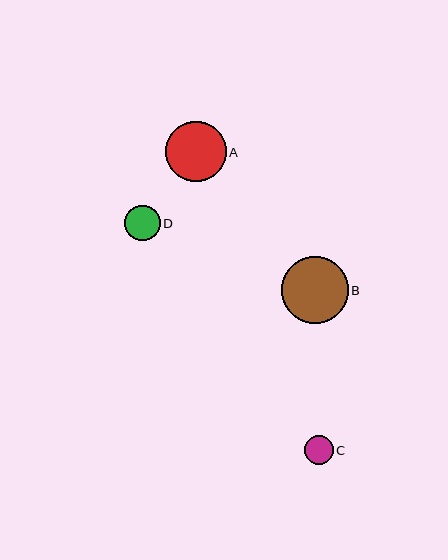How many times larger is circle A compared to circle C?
Circle A is approximately 2.1 times the size of circle C.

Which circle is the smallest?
Circle C is the smallest with a size of approximately 29 pixels.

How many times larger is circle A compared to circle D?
Circle A is approximately 1.7 times the size of circle D.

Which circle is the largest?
Circle B is the largest with a size of approximately 66 pixels.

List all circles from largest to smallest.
From largest to smallest: B, A, D, C.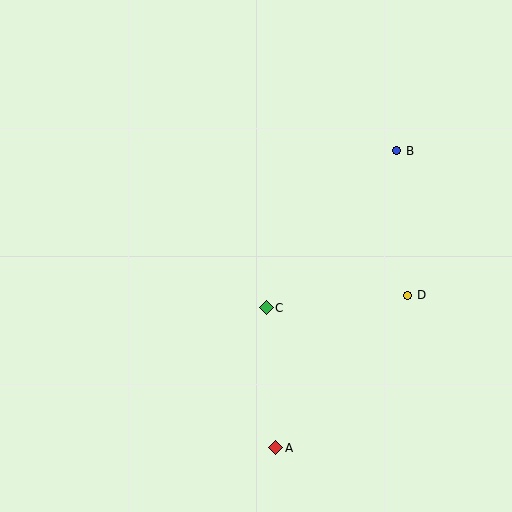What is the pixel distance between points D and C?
The distance between D and C is 142 pixels.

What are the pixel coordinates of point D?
Point D is at (408, 295).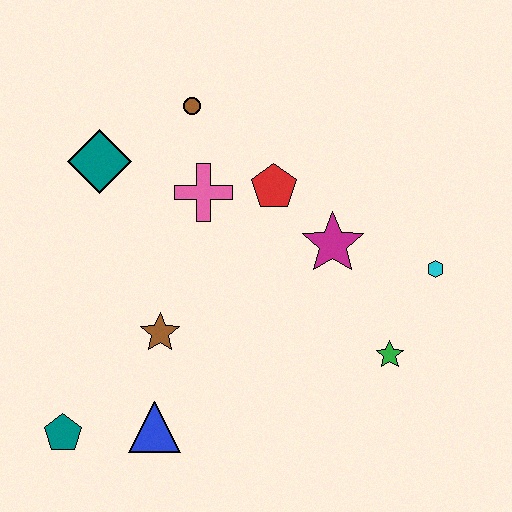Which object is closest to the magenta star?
The red pentagon is closest to the magenta star.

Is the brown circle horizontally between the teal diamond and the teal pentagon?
No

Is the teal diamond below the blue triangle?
No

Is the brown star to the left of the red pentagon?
Yes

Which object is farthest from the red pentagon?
The teal pentagon is farthest from the red pentagon.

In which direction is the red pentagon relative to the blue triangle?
The red pentagon is above the blue triangle.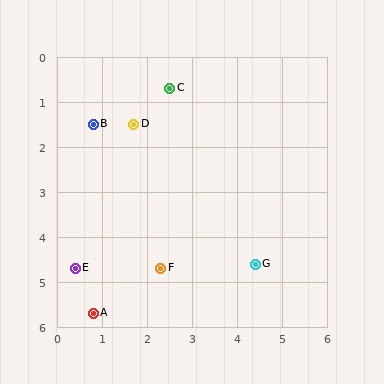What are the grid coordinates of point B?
Point B is at approximately (0.8, 1.5).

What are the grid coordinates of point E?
Point E is at approximately (0.4, 4.7).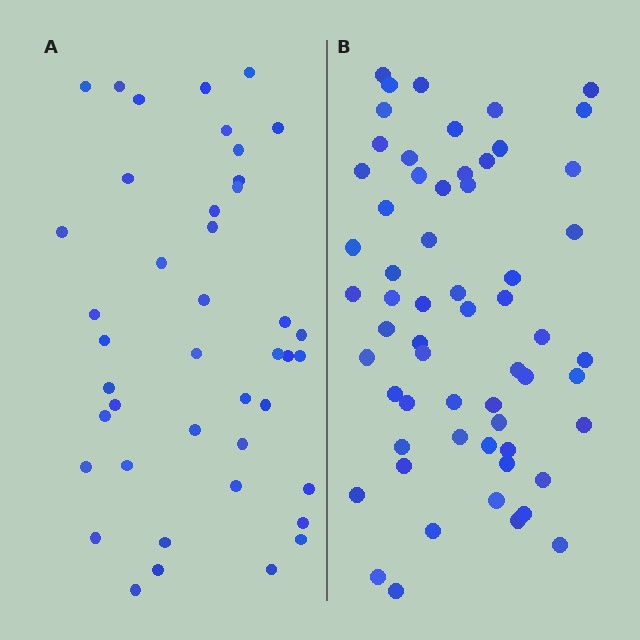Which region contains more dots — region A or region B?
Region B (the right region) has more dots.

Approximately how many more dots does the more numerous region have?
Region B has approximately 20 more dots than region A.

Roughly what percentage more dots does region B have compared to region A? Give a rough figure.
About 45% more.